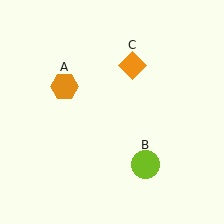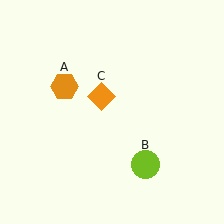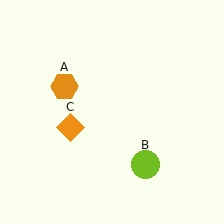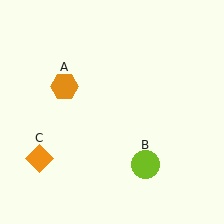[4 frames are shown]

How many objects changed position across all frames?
1 object changed position: orange diamond (object C).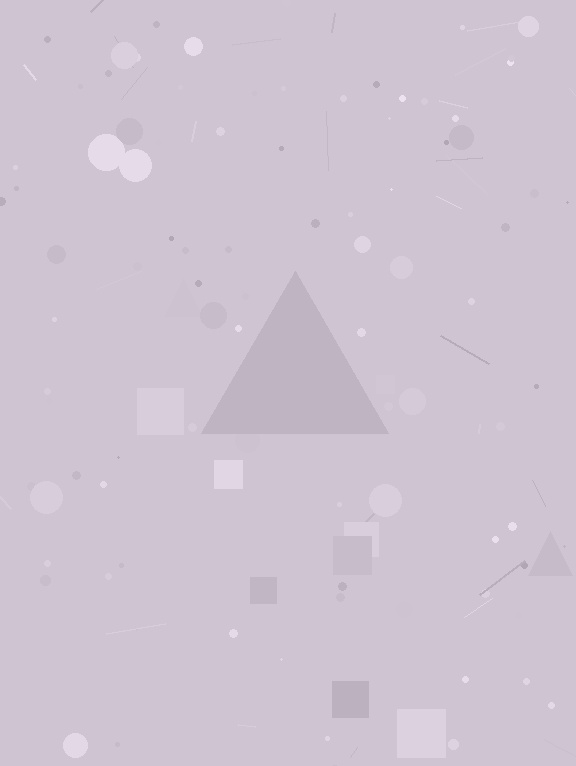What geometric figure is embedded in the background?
A triangle is embedded in the background.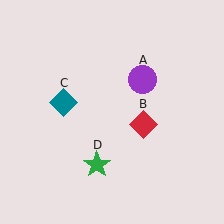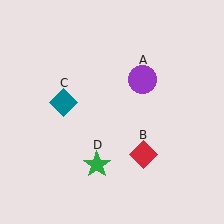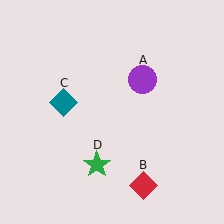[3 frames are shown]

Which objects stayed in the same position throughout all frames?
Purple circle (object A) and teal diamond (object C) and green star (object D) remained stationary.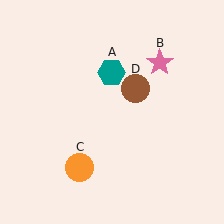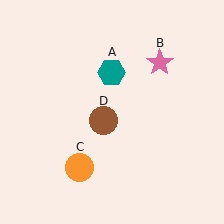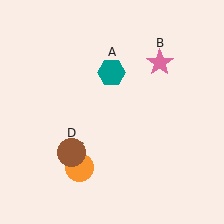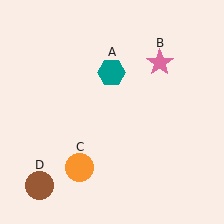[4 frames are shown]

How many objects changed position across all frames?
1 object changed position: brown circle (object D).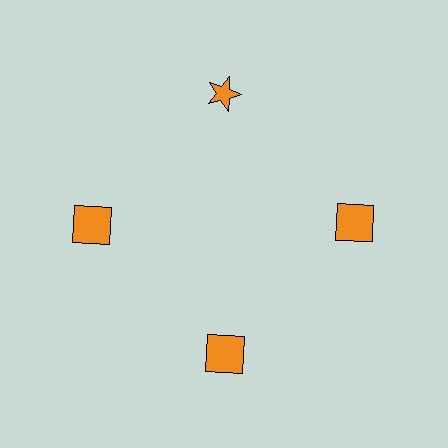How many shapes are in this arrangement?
There are 4 shapes arranged in a ring pattern.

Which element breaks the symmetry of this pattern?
The orange star at roughly the 12 o'clock position breaks the symmetry. All other shapes are orange squares.